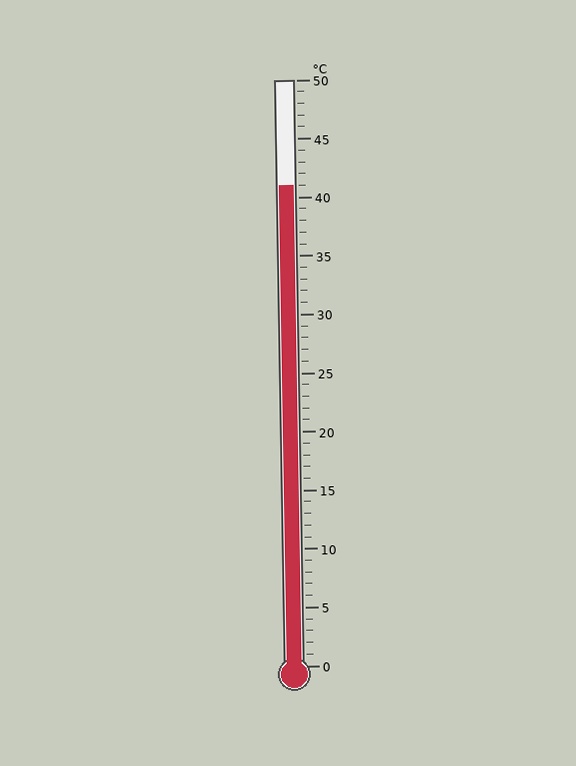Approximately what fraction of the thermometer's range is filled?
The thermometer is filled to approximately 80% of its range.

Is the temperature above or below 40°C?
The temperature is above 40°C.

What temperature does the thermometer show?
The thermometer shows approximately 41°C.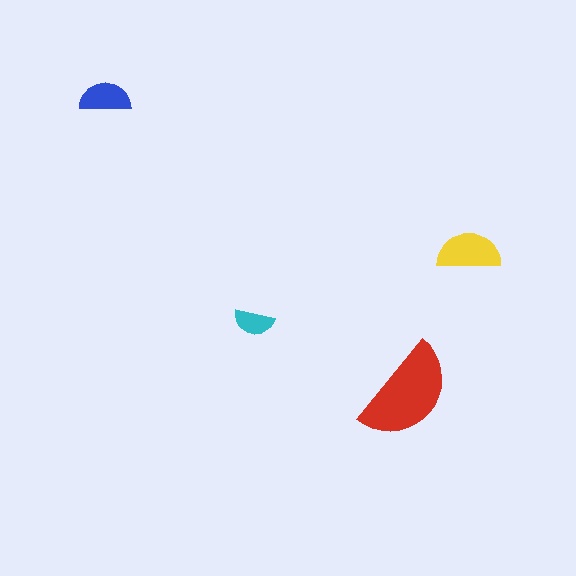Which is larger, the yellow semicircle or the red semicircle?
The red one.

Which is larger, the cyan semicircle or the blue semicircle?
The blue one.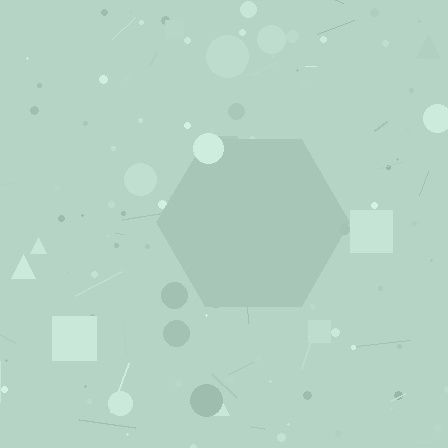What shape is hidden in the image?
A hexagon is hidden in the image.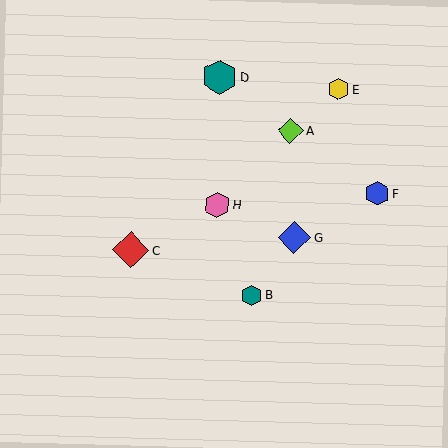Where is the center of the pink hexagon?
The center of the pink hexagon is at (217, 205).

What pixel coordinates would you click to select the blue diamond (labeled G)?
Click at (294, 237) to select the blue diamond G.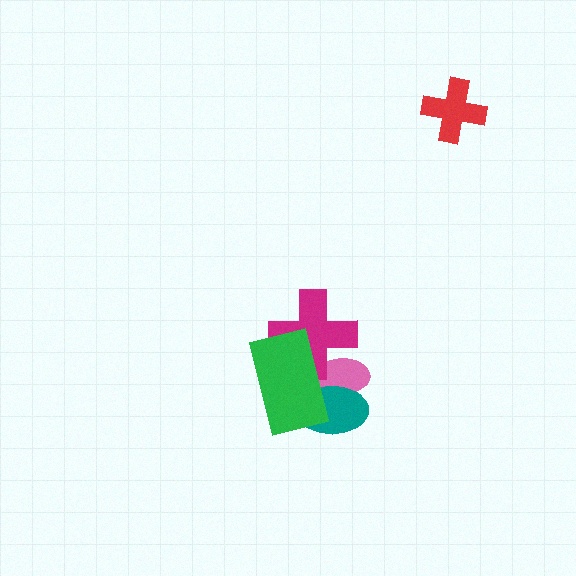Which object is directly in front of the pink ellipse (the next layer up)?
The magenta cross is directly in front of the pink ellipse.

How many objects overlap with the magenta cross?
2 objects overlap with the magenta cross.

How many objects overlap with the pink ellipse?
3 objects overlap with the pink ellipse.